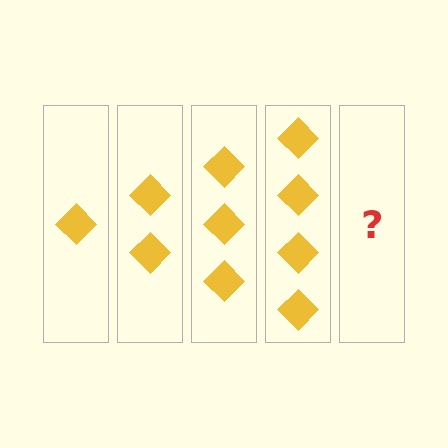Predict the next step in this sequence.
The next step is 5 diamonds.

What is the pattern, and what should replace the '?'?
The pattern is that each step adds one more diamond. The '?' should be 5 diamonds.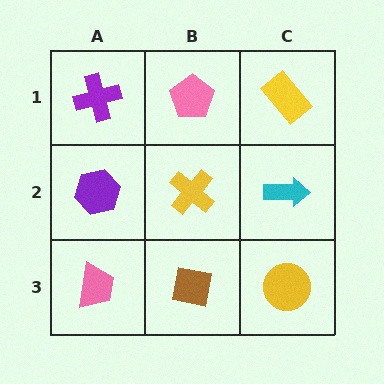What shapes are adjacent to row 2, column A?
A purple cross (row 1, column A), a pink trapezoid (row 3, column A), a yellow cross (row 2, column B).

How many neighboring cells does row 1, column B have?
3.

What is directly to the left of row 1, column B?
A purple cross.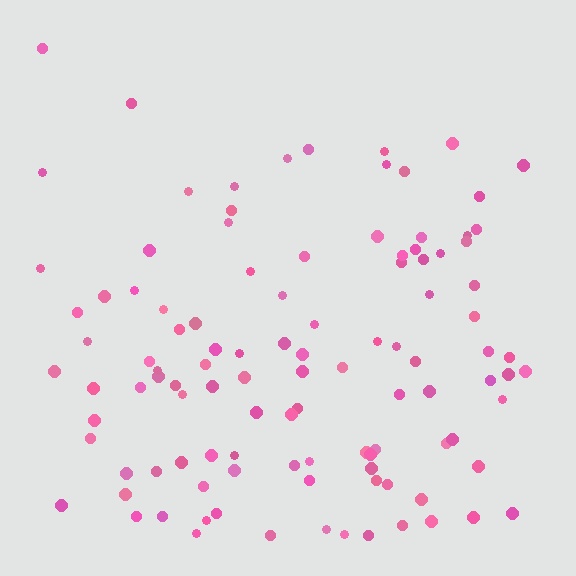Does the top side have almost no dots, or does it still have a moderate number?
Still a moderate number, just noticeably fewer than the bottom.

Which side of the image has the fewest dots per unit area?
The top.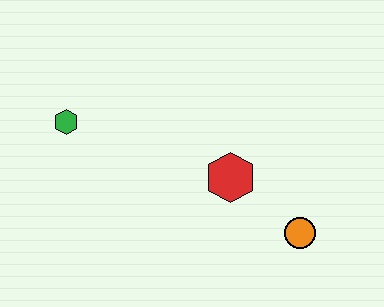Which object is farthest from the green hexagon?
The orange circle is farthest from the green hexagon.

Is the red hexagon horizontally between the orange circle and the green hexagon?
Yes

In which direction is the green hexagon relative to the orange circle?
The green hexagon is to the left of the orange circle.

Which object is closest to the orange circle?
The red hexagon is closest to the orange circle.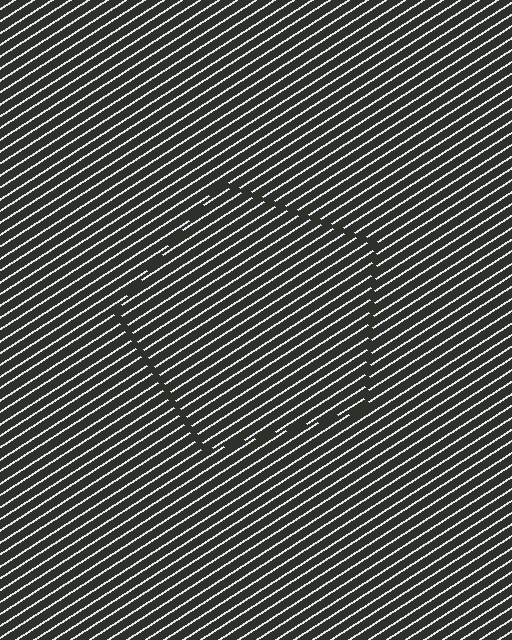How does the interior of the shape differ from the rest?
The interior of the shape contains the same grating, shifted by half a period — the contour is defined by the phase discontinuity where line-ends from the inner and outer gratings abut.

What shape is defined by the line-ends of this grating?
An illusory pentagon. The interior of the shape contains the same grating, shifted by half a period — the contour is defined by the phase discontinuity where line-ends from the inner and outer gratings abut.